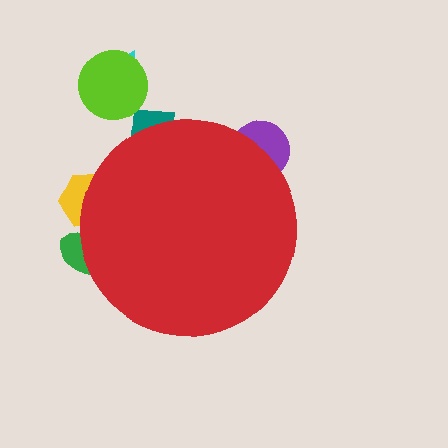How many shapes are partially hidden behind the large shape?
4 shapes are partially hidden.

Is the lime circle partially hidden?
No, the lime circle is fully visible.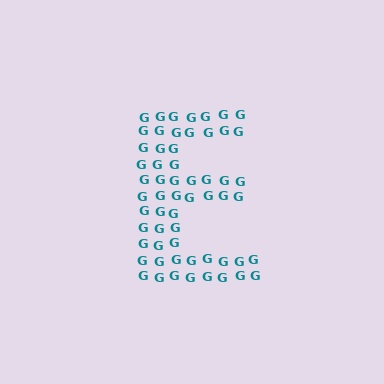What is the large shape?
The large shape is the letter E.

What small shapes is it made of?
It is made of small letter G's.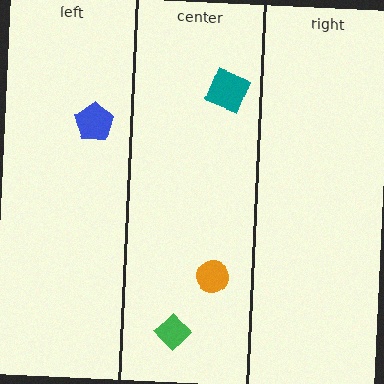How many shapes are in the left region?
1.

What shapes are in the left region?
The blue pentagon.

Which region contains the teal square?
The center region.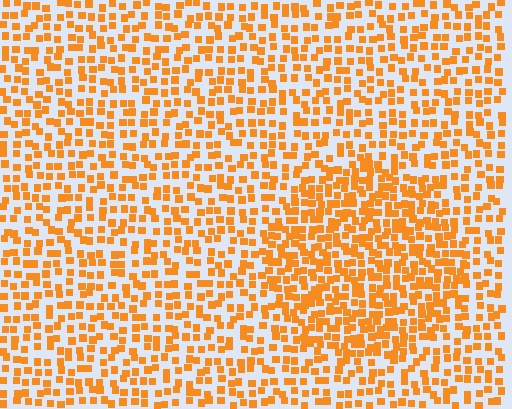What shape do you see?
I see a circle.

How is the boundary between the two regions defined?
The boundary is defined by a change in element density (approximately 1.7x ratio). All elements are the same color, size, and shape.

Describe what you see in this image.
The image contains small orange elements arranged at two different densities. A circle-shaped region is visible where the elements are more densely packed than the surrounding area.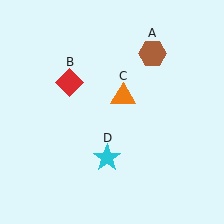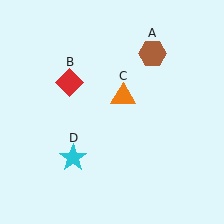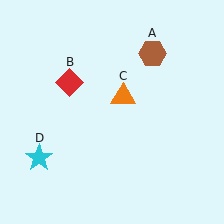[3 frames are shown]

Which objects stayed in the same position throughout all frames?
Brown hexagon (object A) and red diamond (object B) and orange triangle (object C) remained stationary.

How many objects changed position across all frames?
1 object changed position: cyan star (object D).